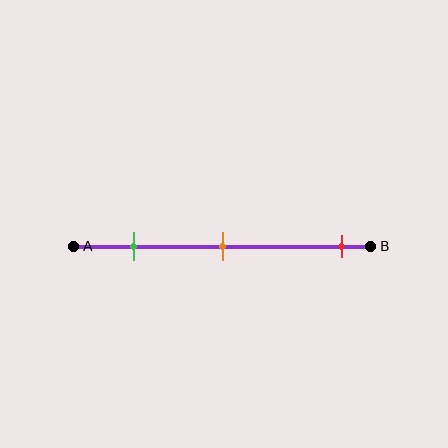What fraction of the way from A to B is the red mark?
The red mark is approximately 90% (0.9) of the way from A to B.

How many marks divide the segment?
There are 3 marks dividing the segment.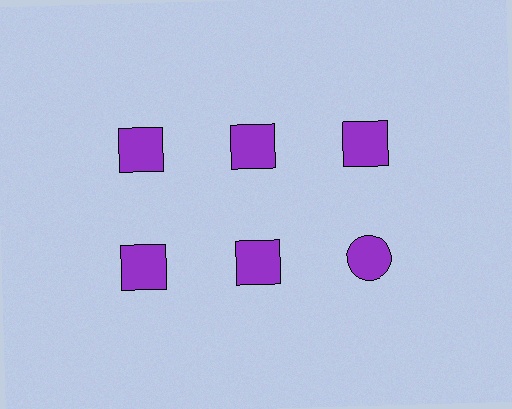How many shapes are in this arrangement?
There are 6 shapes arranged in a grid pattern.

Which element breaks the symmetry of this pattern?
The purple circle in the second row, center column breaks the symmetry. All other shapes are purple squares.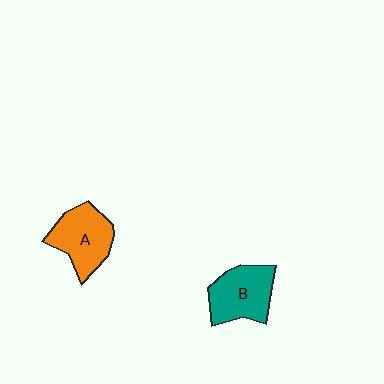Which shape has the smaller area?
Shape A (orange).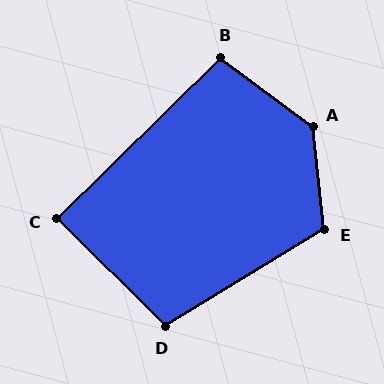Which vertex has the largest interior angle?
A, at approximately 133 degrees.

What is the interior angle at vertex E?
Approximately 115 degrees (obtuse).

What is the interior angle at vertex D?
Approximately 104 degrees (obtuse).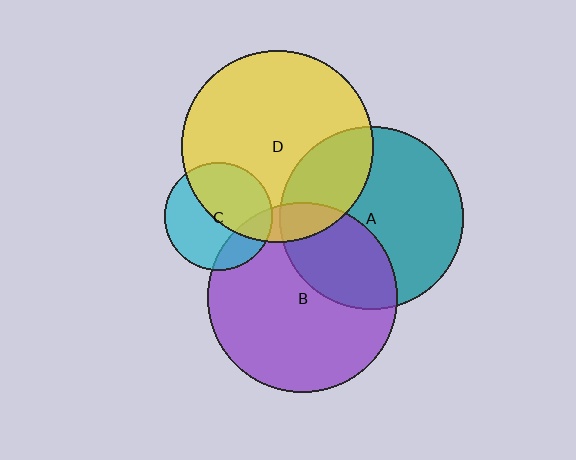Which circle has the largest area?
Circle D (yellow).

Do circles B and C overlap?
Yes.